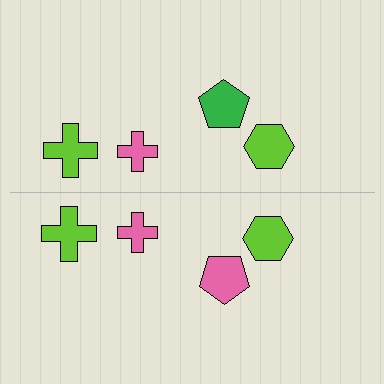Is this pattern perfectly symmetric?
No, the pattern is not perfectly symmetric. The pink pentagon on the bottom side breaks the symmetry — its mirror counterpart is green.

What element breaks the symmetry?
The pink pentagon on the bottom side breaks the symmetry — its mirror counterpart is green.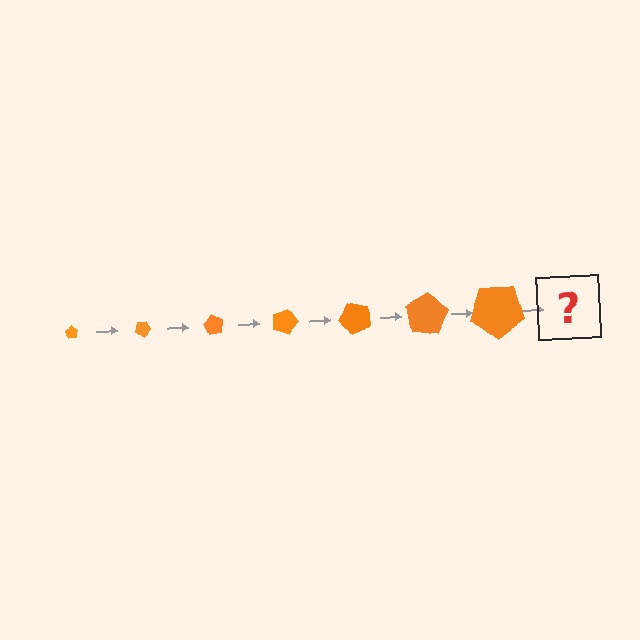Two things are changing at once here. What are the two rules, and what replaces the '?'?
The two rules are that the pentagon grows larger each step and it rotates 30 degrees each step. The '?' should be a pentagon, larger than the previous one and rotated 210 degrees from the start.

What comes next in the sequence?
The next element should be a pentagon, larger than the previous one and rotated 210 degrees from the start.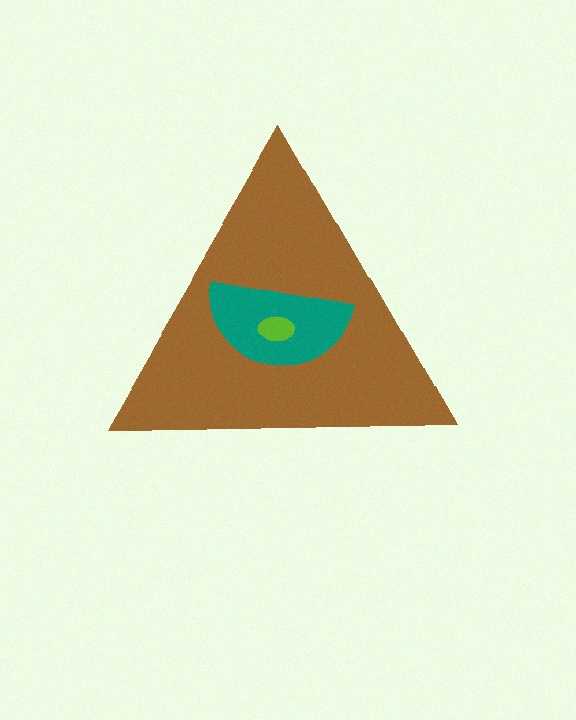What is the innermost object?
The lime ellipse.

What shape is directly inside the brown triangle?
The teal semicircle.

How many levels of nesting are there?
3.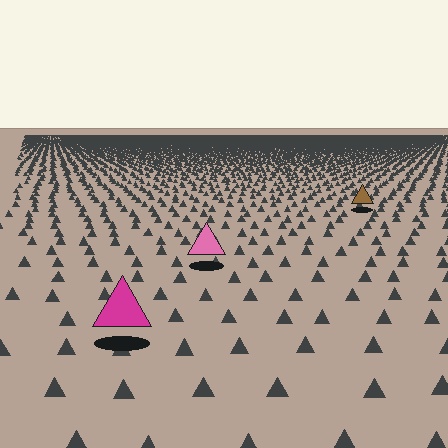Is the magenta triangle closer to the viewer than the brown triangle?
Yes. The magenta triangle is closer — you can tell from the texture gradient: the ground texture is coarser near it.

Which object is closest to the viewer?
The magenta triangle is closest. The texture marks near it are larger and more spread out.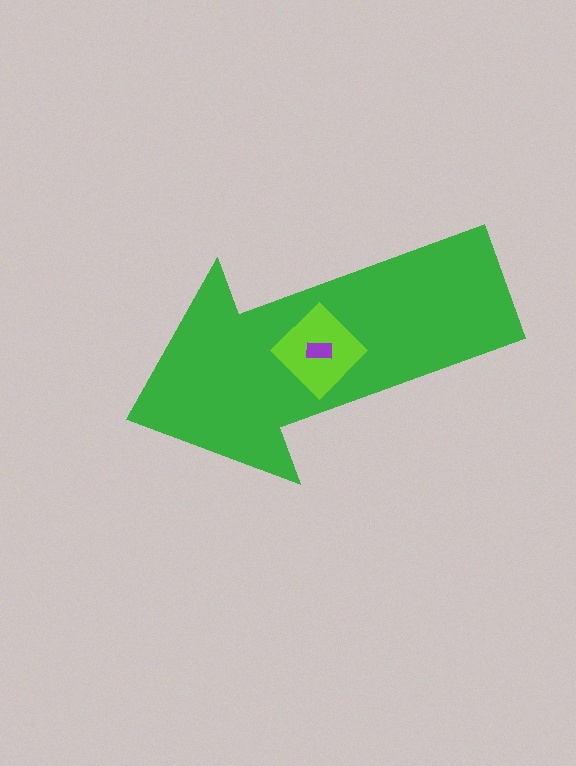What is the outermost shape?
The green arrow.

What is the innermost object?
The purple rectangle.